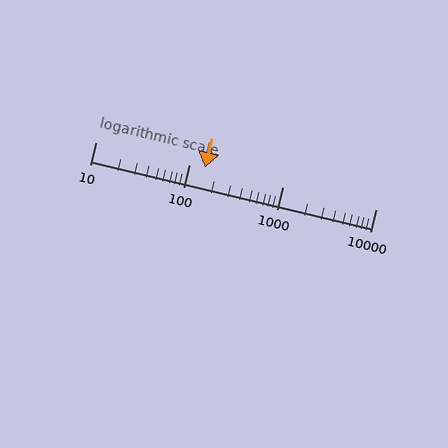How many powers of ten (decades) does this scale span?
The scale spans 3 decades, from 10 to 10000.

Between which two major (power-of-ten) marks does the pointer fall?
The pointer is between 100 and 1000.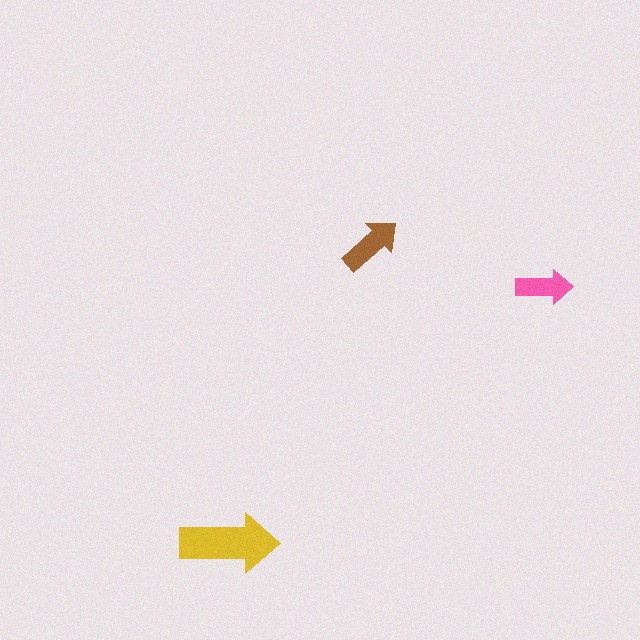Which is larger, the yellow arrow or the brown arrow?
The yellow one.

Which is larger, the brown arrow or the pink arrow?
The brown one.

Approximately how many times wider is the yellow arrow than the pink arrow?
About 1.5 times wider.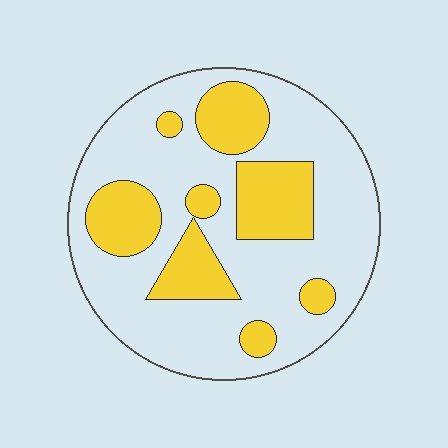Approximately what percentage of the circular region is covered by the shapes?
Approximately 30%.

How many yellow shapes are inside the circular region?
8.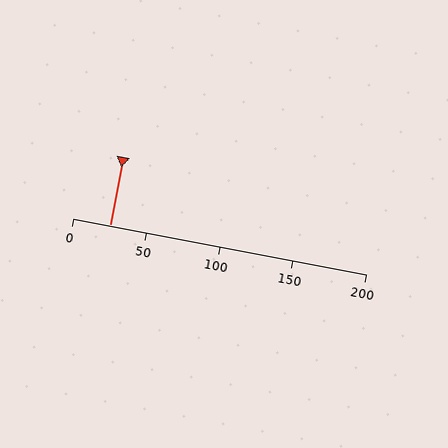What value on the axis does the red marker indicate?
The marker indicates approximately 25.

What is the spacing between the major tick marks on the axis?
The major ticks are spaced 50 apart.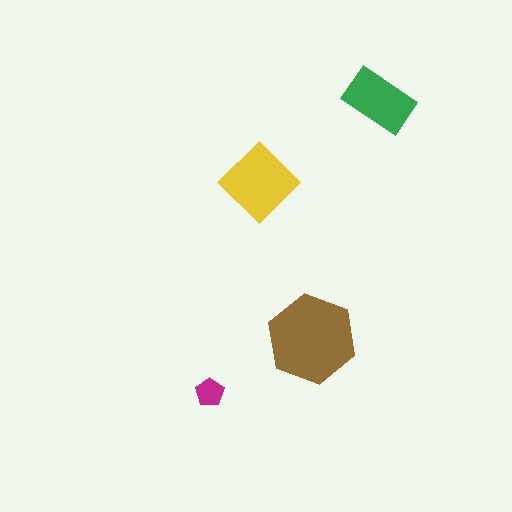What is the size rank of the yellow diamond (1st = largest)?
2nd.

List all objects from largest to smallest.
The brown hexagon, the yellow diamond, the green rectangle, the magenta pentagon.